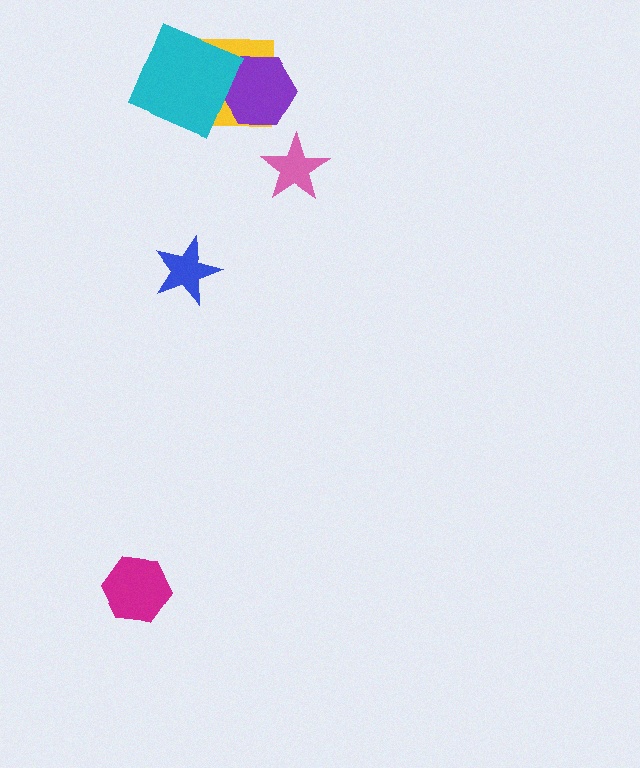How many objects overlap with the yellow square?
2 objects overlap with the yellow square.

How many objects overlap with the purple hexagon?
1 object overlaps with the purple hexagon.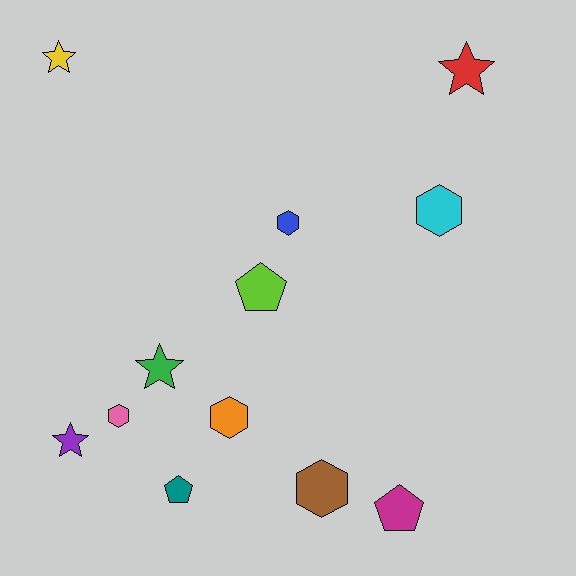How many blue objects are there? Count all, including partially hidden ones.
There is 1 blue object.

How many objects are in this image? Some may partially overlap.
There are 12 objects.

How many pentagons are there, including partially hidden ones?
There are 3 pentagons.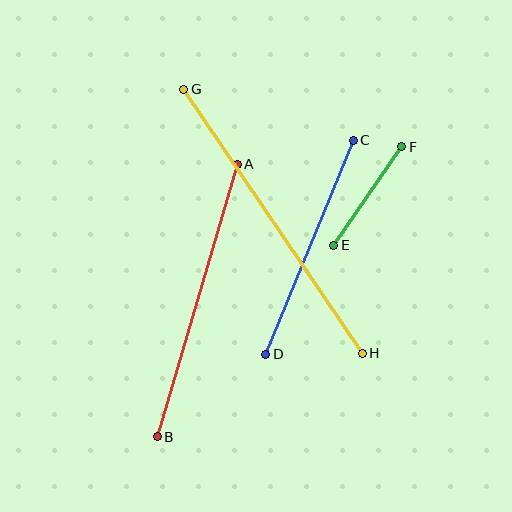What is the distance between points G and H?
The distance is approximately 319 pixels.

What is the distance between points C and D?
The distance is approximately 231 pixels.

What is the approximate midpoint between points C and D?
The midpoint is at approximately (310, 247) pixels.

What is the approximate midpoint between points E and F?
The midpoint is at approximately (368, 196) pixels.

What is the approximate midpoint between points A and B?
The midpoint is at approximately (197, 300) pixels.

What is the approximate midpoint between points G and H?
The midpoint is at approximately (273, 221) pixels.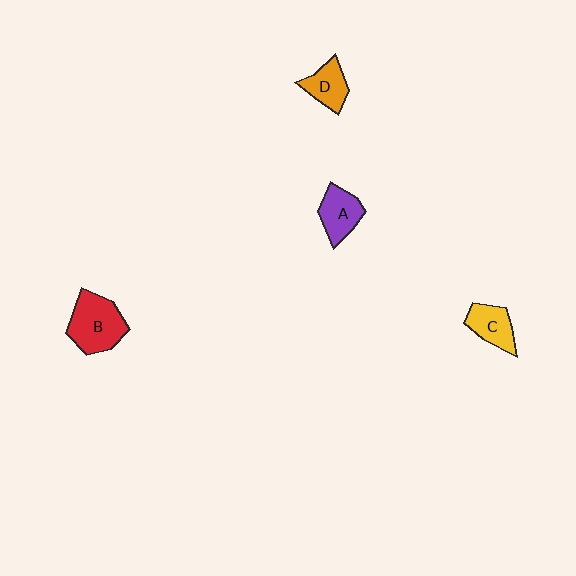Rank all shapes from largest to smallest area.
From largest to smallest: B (red), A (purple), C (yellow), D (orange).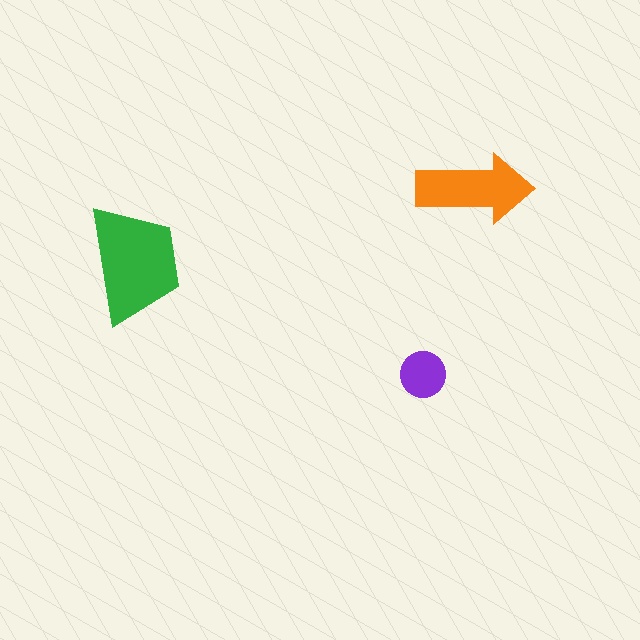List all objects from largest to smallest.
The green trapezoid, the orange arrow, the purple circle.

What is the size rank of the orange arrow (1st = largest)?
2nd.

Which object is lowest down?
The purple circle is bottommost.